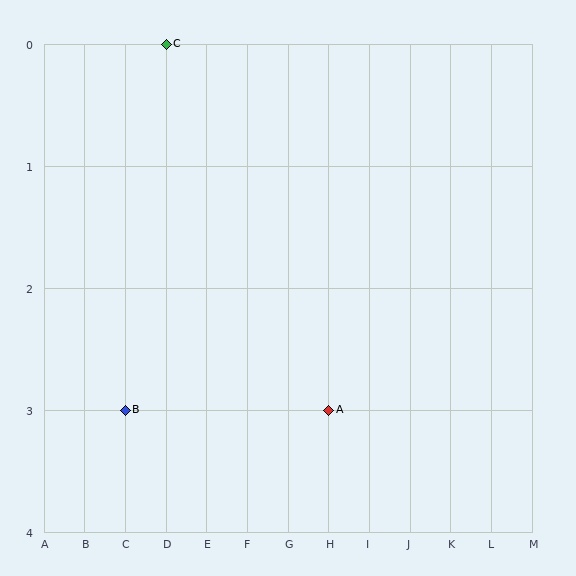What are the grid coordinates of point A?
Point A is at grid coordinates (H, 3).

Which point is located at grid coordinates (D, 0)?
Point C is at (D, 0).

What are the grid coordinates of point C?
Point C is at grid coordinates (D, 0).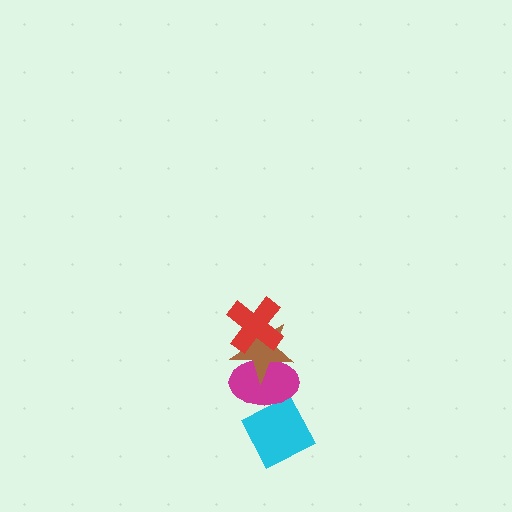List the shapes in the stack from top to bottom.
From top to bottom: the red cross, the brown star, the magenta ellipse, the cyan diamond.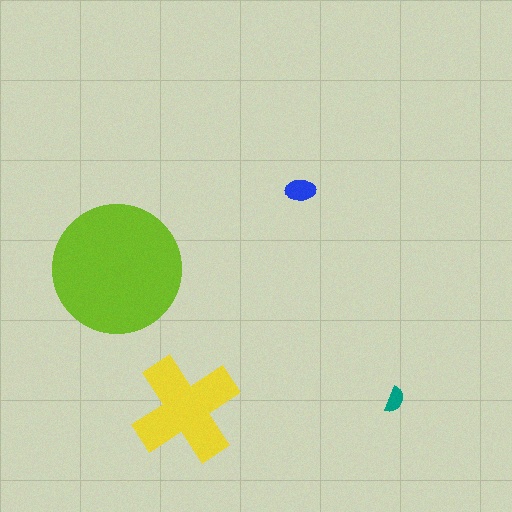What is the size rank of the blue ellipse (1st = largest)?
3rd.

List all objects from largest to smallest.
The lime circle, the yellow cross, the blue ellipse, the teal semicircle.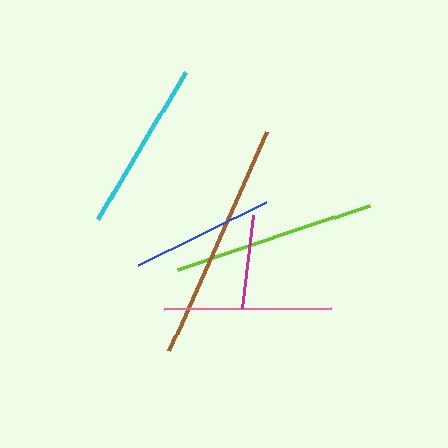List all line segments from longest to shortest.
From longest to shortest: brown, lime, cyan, pink, blue, magenta.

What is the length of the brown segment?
The brown segment is approximately 240 pixels long.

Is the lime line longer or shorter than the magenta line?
The lime line is longer than the magenta line.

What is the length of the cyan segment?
The cyan segment is approximately 172 pixels long.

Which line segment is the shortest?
The magenta line is the shortest at approximately 94 pixels.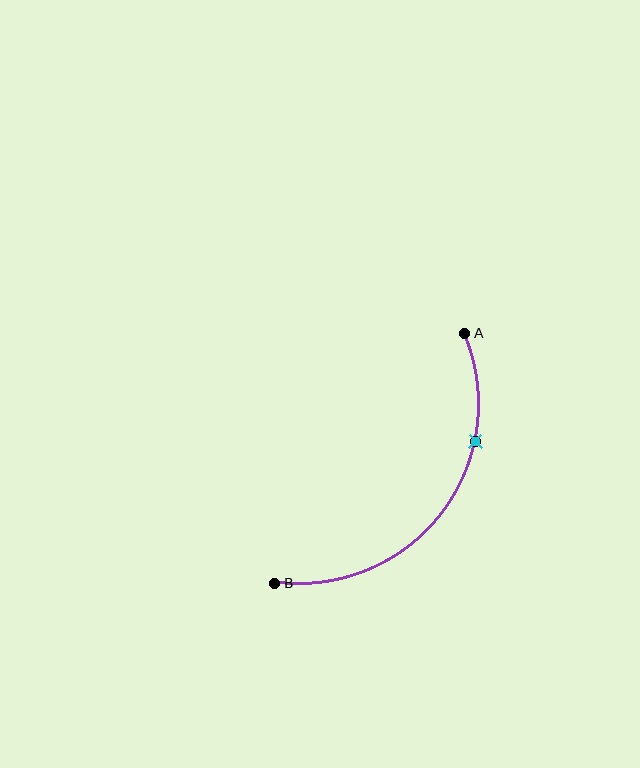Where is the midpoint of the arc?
The arc midpoint is the point on the curve farthest from the straight line joining A and B. It sits below and to the right of that line.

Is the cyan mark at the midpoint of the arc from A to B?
No. The cyan mark lies on the arc but is closer to endpoint A. The arc midpoint would be at the point on the curve equidistant along the arc from both A and B.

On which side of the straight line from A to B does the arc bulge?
The arc bulges below and to the right of the straight line connecting A and B.